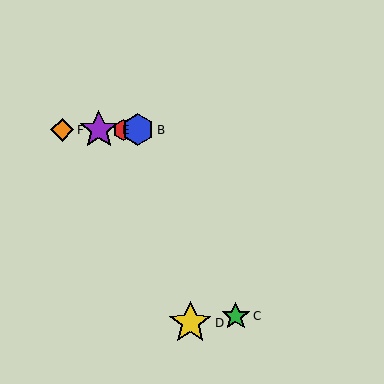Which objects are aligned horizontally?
Objects A, B, E, F are aligned horizontally.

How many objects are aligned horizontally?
4 objects (A, B, E, F) are aligned horizontally.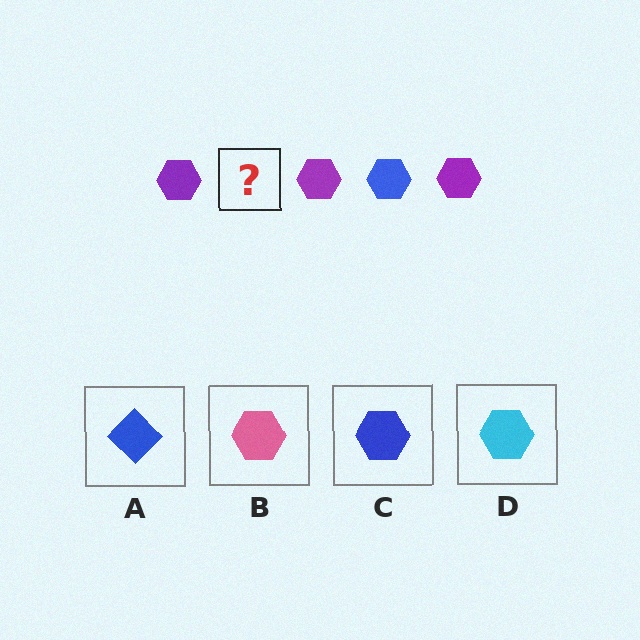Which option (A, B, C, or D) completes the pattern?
C.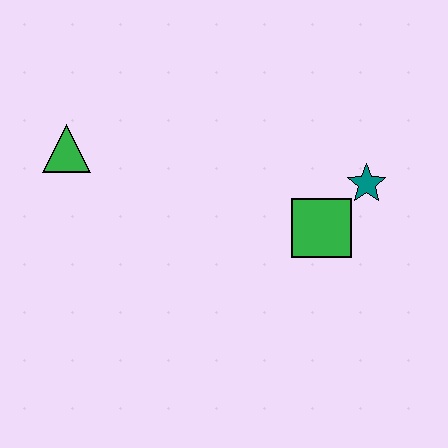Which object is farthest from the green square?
The green triangle is farthest from the green square.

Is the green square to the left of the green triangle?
No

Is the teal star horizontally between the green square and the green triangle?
No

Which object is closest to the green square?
The teal star is closest to the green square.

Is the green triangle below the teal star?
No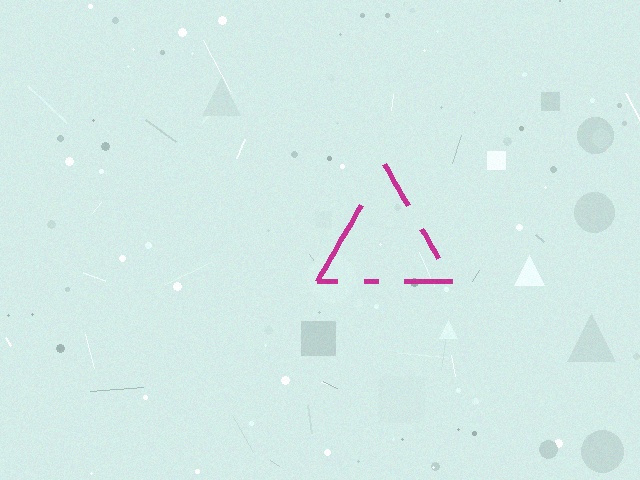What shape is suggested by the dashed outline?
The dashed outline suggests a triangle.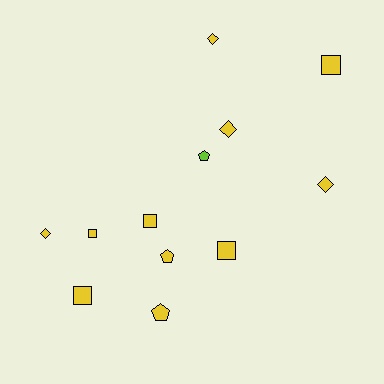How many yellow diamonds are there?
There are 4 yellow diamonds.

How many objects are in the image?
There are 12 objects.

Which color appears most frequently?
Yellow, with 11 objects.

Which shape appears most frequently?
Square, with 5 objects.